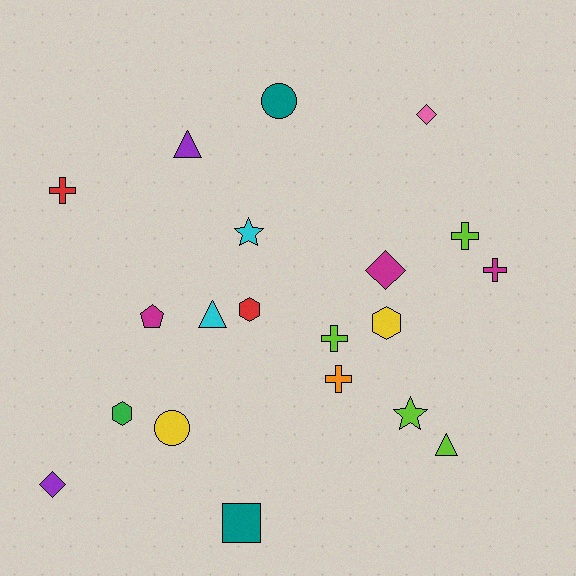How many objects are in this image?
There are 20 objects.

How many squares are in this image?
There is 1 square.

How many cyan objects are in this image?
There are 2 cyan objects.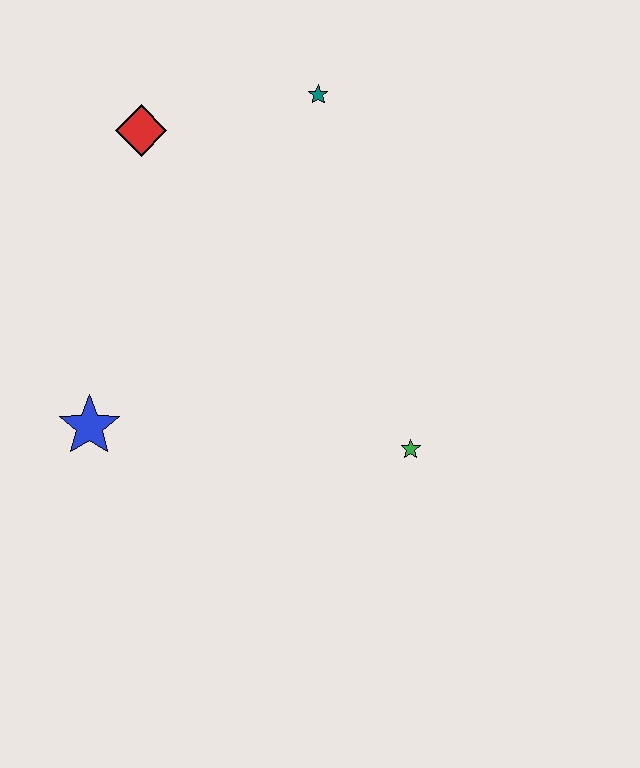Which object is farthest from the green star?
The red diamond is farthest from the green star.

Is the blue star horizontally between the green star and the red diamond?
No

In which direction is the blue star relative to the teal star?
The blue star is below the teal star.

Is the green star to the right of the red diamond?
Yes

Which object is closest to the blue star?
The red diamond is closest to the blue star.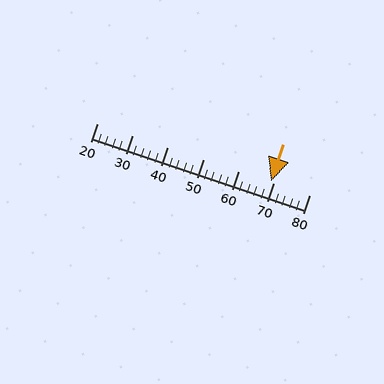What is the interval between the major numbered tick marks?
The major tick marks are spaced 10 units apart.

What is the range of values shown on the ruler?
The ruler shows values from 20 to 80.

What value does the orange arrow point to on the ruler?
The orange arrow points to approximately 69.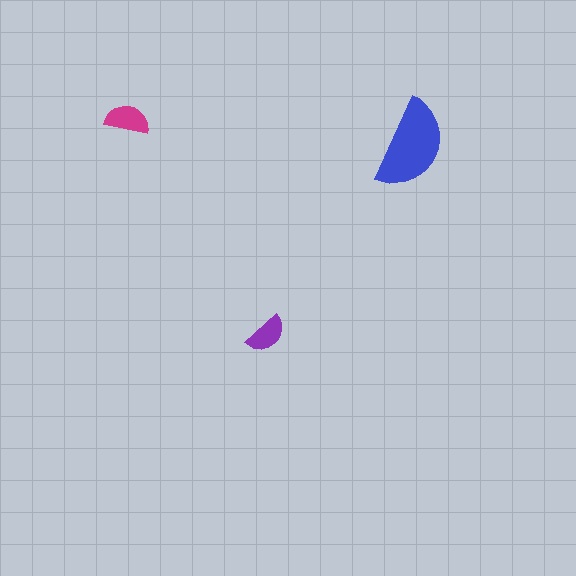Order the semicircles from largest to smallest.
the blue one, the magenta one, the purple one.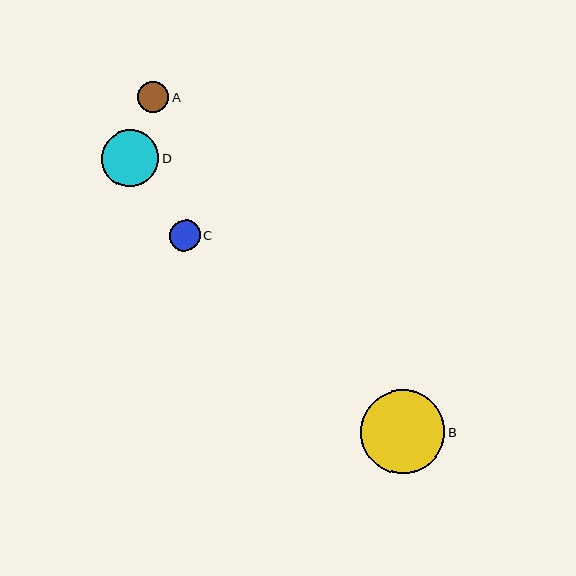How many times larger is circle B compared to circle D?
Circle B is approximately 1.5 times the size of circle D.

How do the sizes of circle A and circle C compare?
Circle A and circle C are approximately the same size.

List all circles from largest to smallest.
From largest to smallest: B, D, A, C.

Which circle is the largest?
Circle B is the largest with a size of approximately 84 pixels.